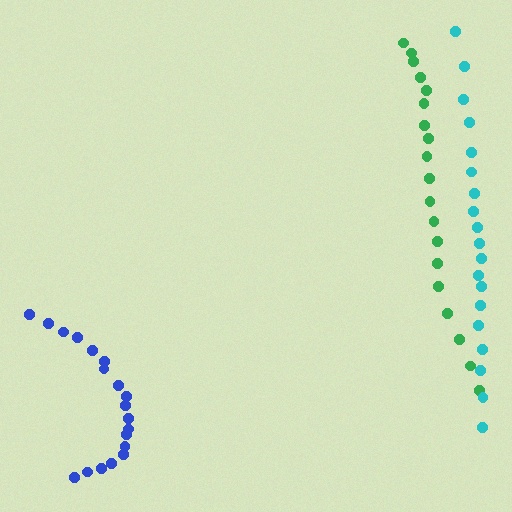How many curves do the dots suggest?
There are 3 distinct paths.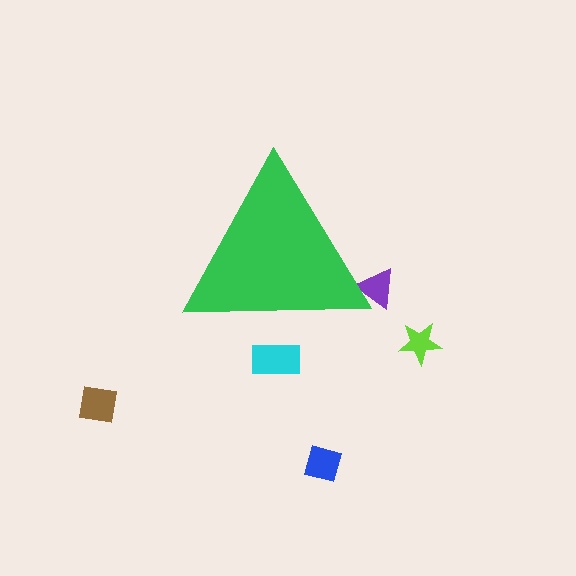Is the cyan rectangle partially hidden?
Yes, the cyan rectangle is partially hidden behind the green triangle.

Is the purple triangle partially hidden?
Yes, the purple triangle is partially hidden behind the green triangle.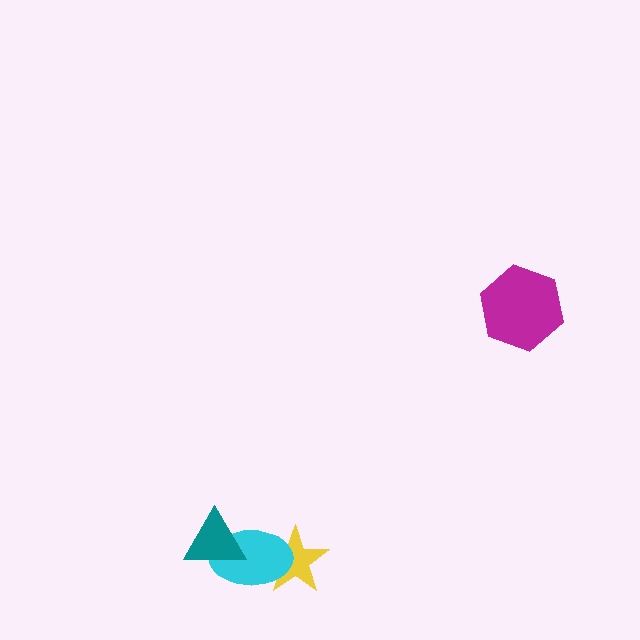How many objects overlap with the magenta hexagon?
0 objects overlap with the magenta hexagon.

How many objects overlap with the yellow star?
1 object overlaps with the yellow star.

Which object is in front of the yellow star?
The cyan ellipse is in front of the yellow star.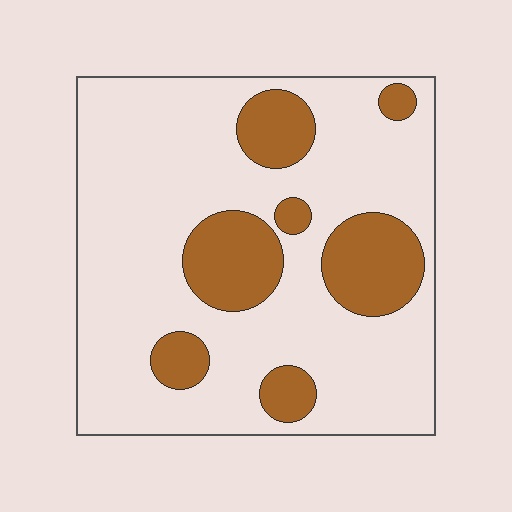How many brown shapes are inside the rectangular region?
7.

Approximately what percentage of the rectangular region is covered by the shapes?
Approximately 25%.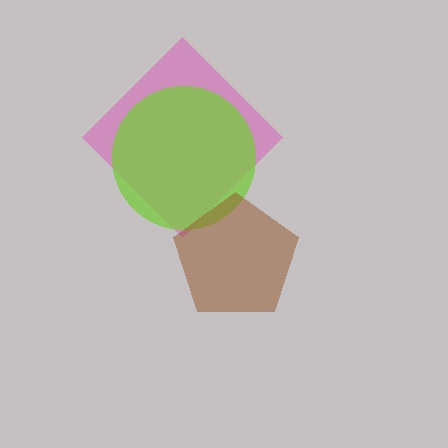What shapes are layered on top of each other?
The layered shapes are: a pink diamond, a lime circle, a brown pentagon.